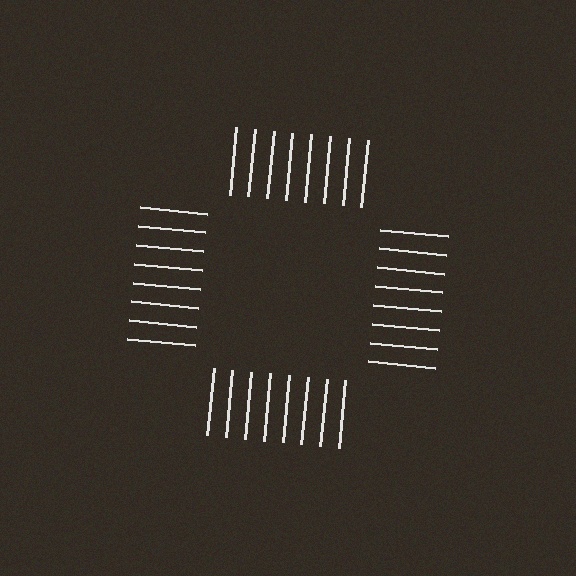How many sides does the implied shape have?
4 sides — the line-ends trace a square.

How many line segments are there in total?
32 — 8 along each of the 4 edges.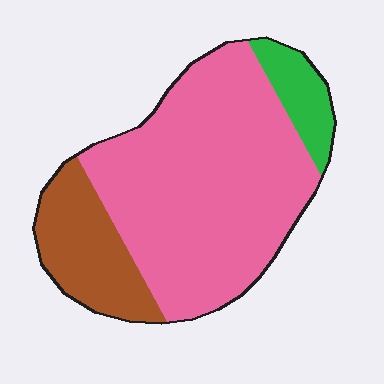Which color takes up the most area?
Pink, at roughly 70%.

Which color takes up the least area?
Green, at roughly 10%.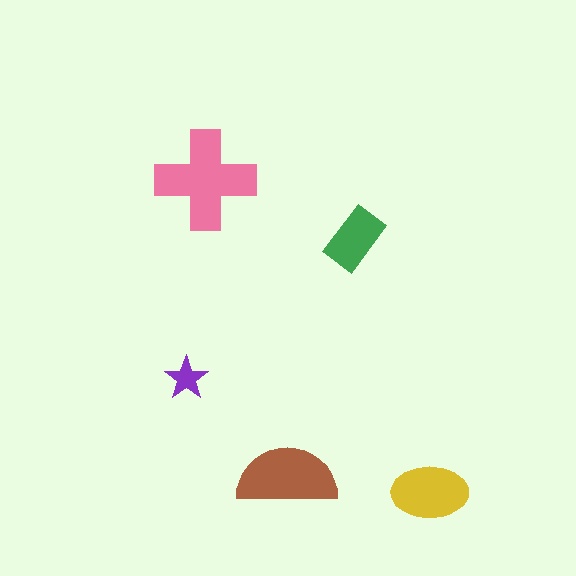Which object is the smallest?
The purple star.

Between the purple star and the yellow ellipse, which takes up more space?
The yellow ellipse.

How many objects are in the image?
There are 5 objects in the image.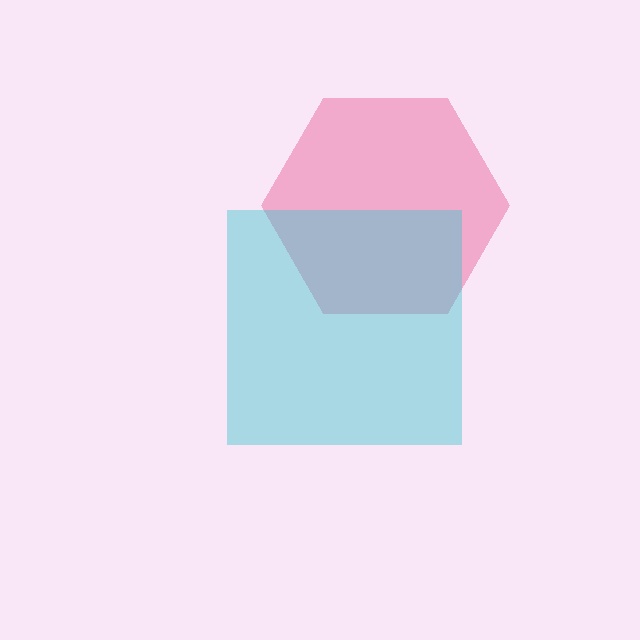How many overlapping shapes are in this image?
There are 2 overlapping shapes in the image.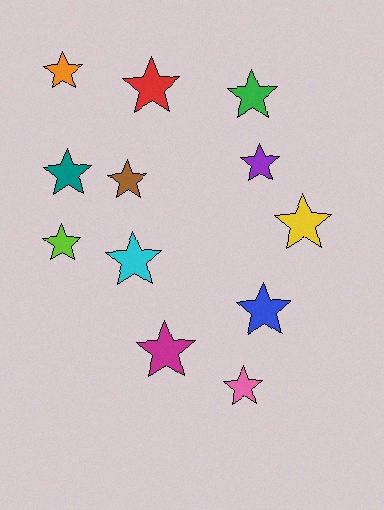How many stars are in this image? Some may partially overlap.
There are 12 stars.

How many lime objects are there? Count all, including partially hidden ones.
There is 1 lime object.